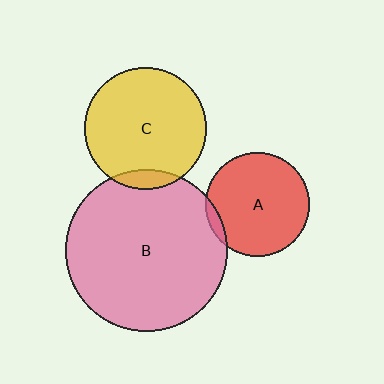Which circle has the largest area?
Circle B (pink).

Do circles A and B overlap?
Yes.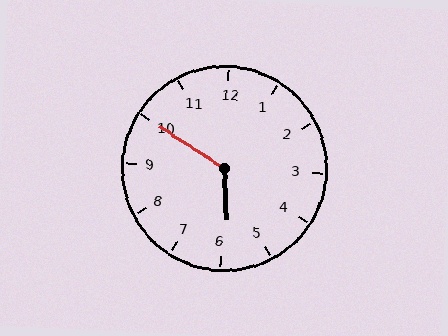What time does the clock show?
5:50.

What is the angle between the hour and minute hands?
Approximately 125 degrees.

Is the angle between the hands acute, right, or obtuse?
It is obtuse.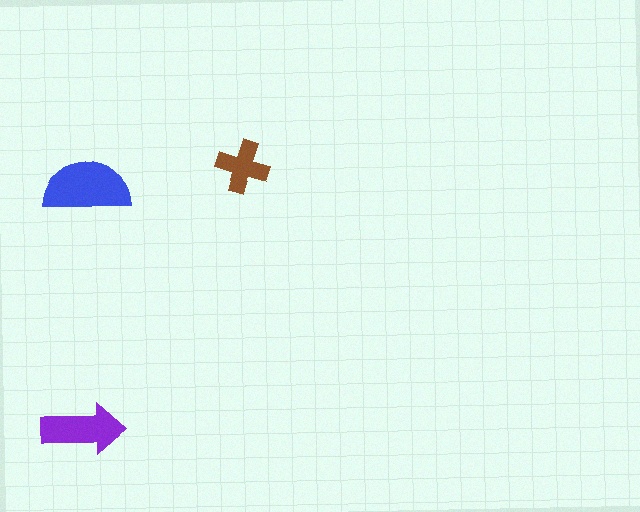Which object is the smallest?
The brown cross.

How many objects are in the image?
There are 3 objects in the image.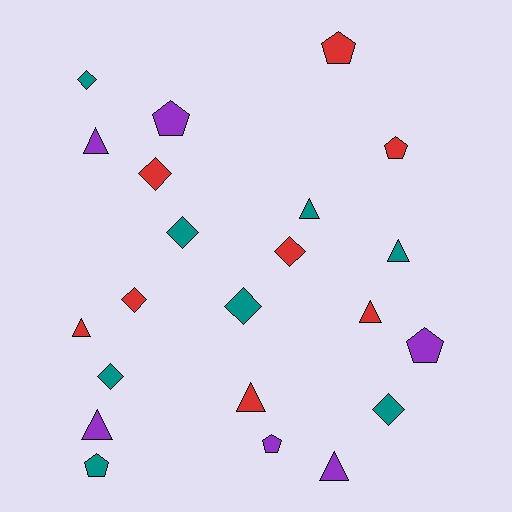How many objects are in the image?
There are 22 objects.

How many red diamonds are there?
There are 3 red diamonds.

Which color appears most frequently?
Red, with 8 objects.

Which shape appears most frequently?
Diamond, with 8 objects.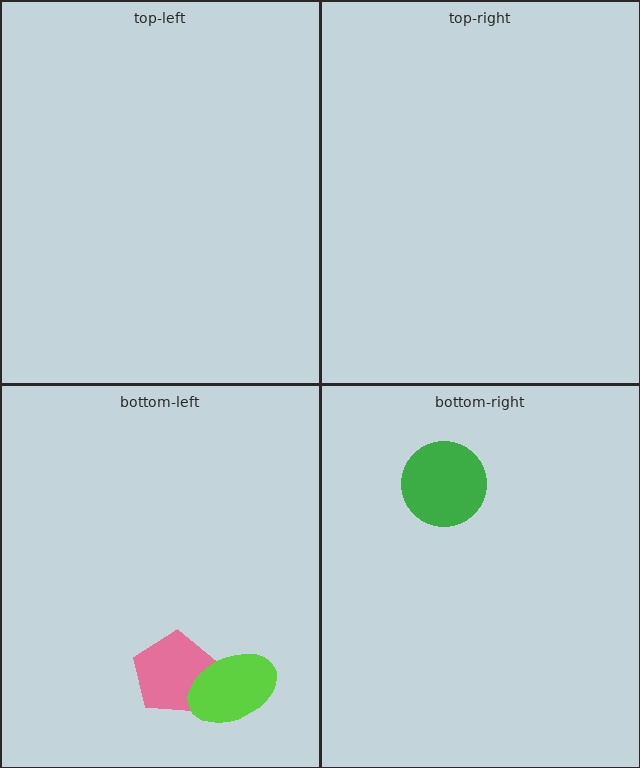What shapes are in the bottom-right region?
The green circle.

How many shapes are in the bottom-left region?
2.